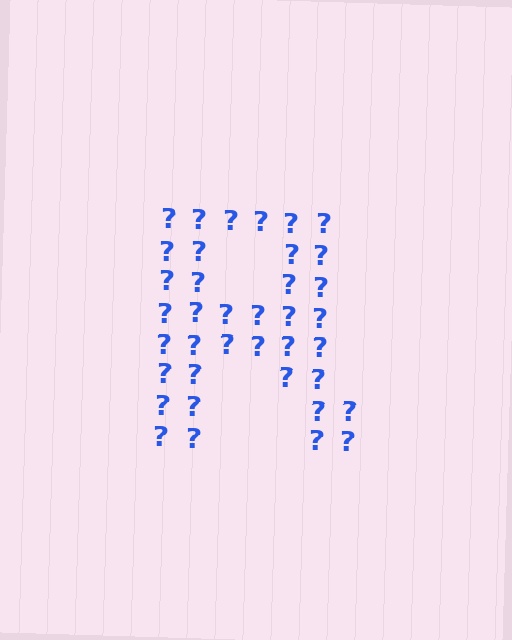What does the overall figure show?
The overall figure shows the letter R.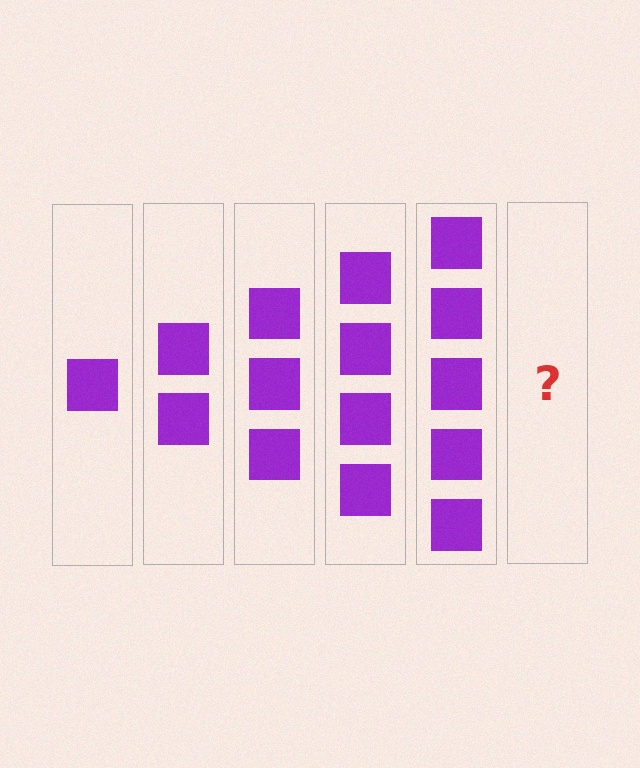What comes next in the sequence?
The next element should be 6 squares.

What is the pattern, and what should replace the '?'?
The pattern is that each step adds one more square. The '?' should be 6 squares.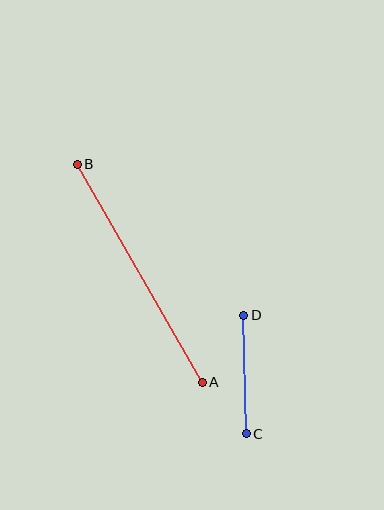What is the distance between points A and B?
The distance is approximately 251 pixels.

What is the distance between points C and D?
The distance is approximately 119 pixels.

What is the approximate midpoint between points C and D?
The midpoint is at approximately (245, 374) pixels.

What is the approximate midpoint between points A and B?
The midpoint is at approximately (140, 273) pixels.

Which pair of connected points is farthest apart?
Points A and B are farthest apart.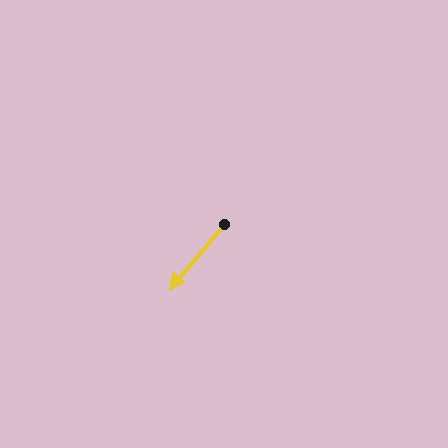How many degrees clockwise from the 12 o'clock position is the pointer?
Approximately 220 degrees.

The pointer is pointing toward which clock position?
Roughly 7 o'clock.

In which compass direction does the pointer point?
Southwest.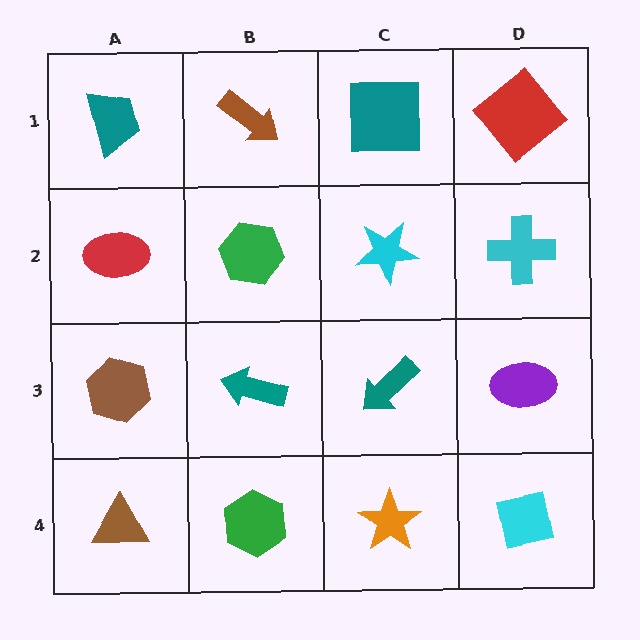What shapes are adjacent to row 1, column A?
A red ellipse (row 2, column A), a brown arrow (row 1, column B).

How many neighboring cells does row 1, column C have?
3.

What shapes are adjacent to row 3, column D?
A cyan cross (row 2, column D), a cyan square (row 4, column D), a teal arrow (row 3, column C).